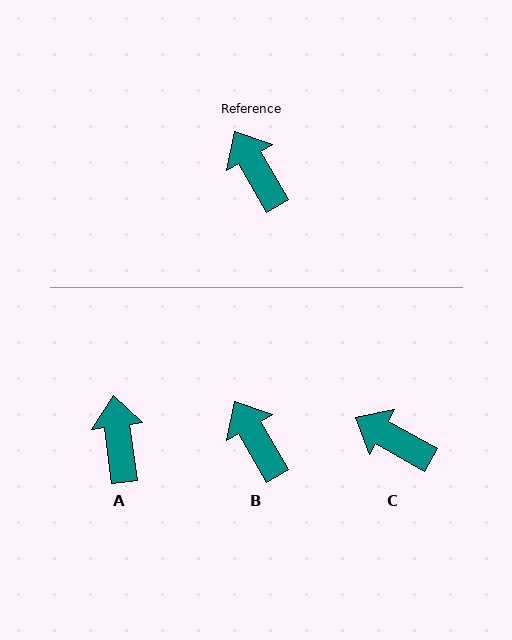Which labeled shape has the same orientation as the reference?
B.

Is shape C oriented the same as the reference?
No, it is off by about 31 degrees.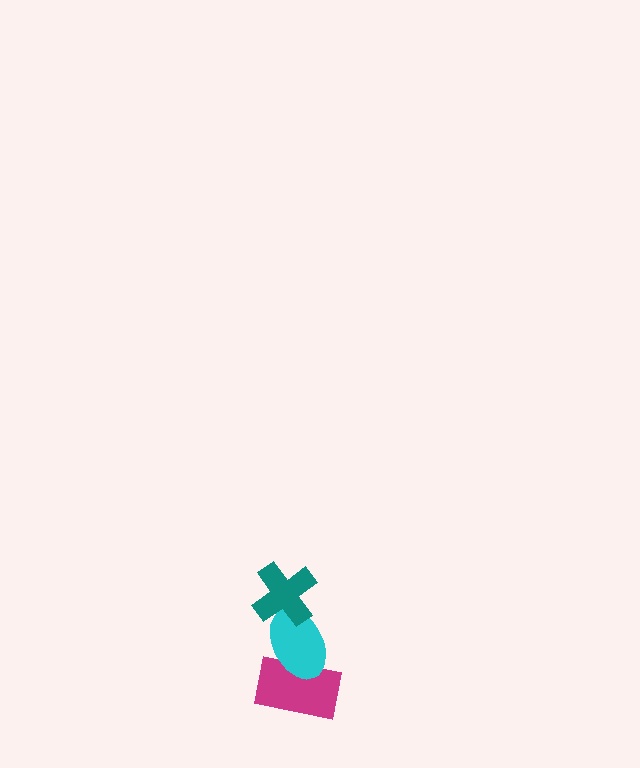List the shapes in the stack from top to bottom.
From top to bottom: the teal cross, the cyan ellipse, the magenta rectangle.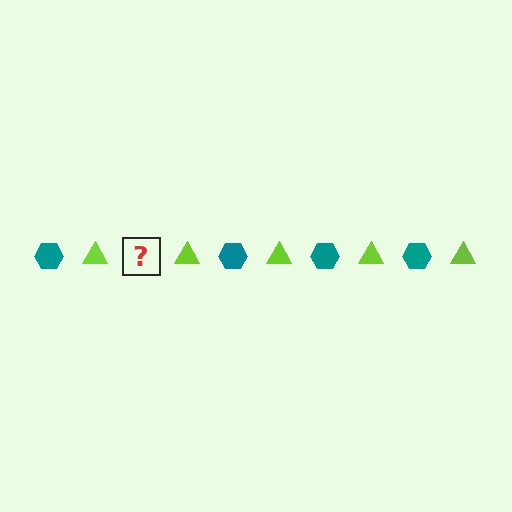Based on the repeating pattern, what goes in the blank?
The blank should be a teal hexagon.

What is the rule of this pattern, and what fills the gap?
The rule is that the pattern alternates between teal hexagon and lime triangle. The gap should be filled with a teal hexagon.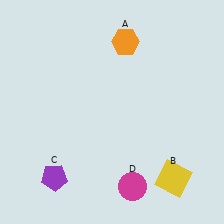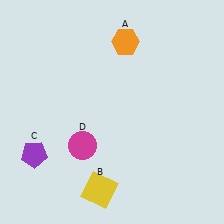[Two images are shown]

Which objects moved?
The objects that moved are: the yellow square (B), the purple pentagon (C), the magenta circle (D).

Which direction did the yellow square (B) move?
The yellow square (B) moved left.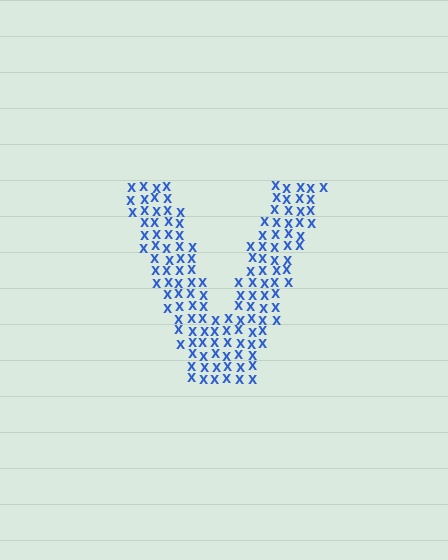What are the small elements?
The small elements are letter X's.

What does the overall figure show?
The overall figure shows the letter V.